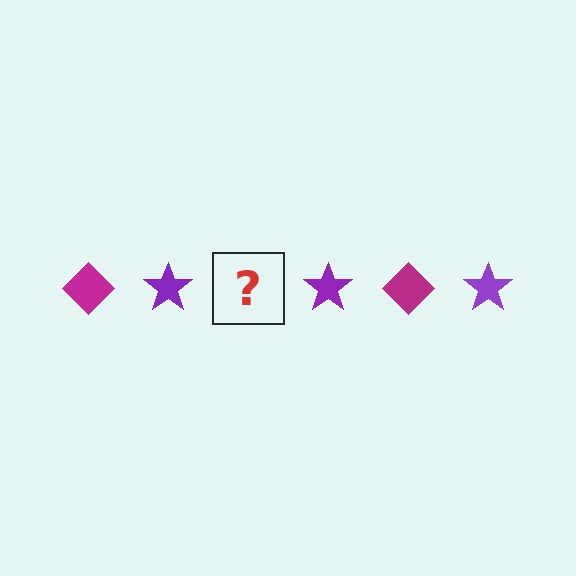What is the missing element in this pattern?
The missing element is a magenta diamond.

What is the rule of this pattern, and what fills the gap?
The rule is that the pattern alternates between magenta diamond and purple star. The gap should be filled with a magenta diamond.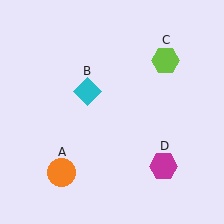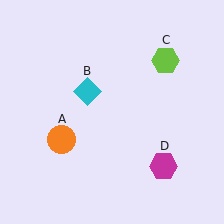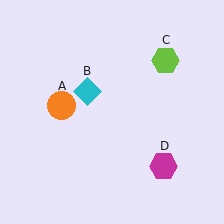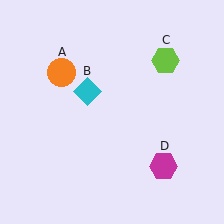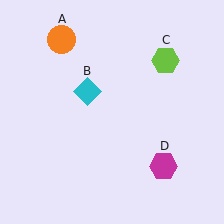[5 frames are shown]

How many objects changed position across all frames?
1 object changed position: orange circle (object A).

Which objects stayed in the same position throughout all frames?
Cyan diamond (object B) and lime hexagon (object C) and magenta hexagon (object D) remained stationary.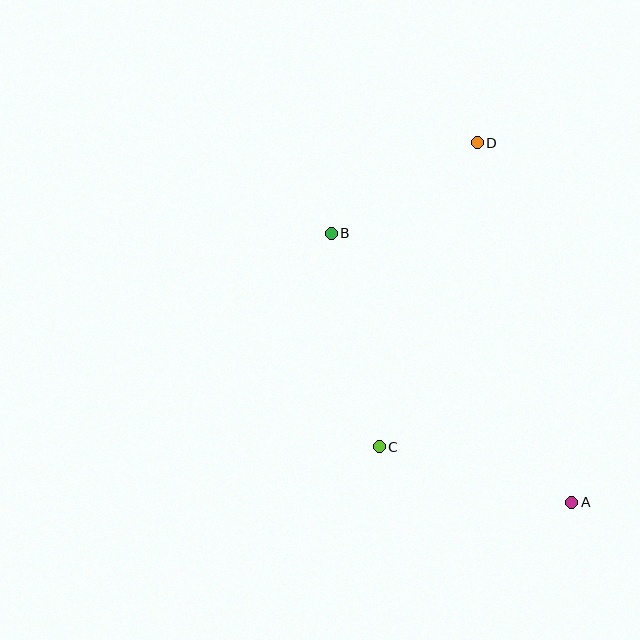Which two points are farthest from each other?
Points A and D are farthest from each other.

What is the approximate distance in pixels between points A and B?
The distance between A and B is approximately 361 pixels.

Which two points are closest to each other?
Points B and D are closest to each other.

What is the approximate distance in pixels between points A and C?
The distance between A and C is approximately 201 pixels.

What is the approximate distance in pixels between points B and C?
The distance between B and C is approximately 219 pixels.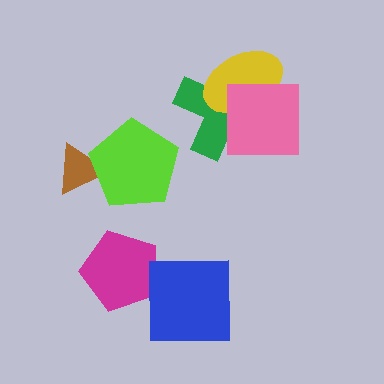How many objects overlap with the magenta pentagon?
0 objects overlap with the magenta pentagon.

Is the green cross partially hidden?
Yes, it is partially covered by another shape.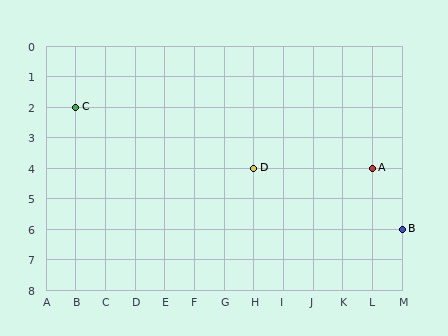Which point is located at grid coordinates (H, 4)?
Point D is at (H, 4).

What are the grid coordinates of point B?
Point B is at grid coordinates (M, 6).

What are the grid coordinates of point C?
Point C is at grid coordinates (B, 2).